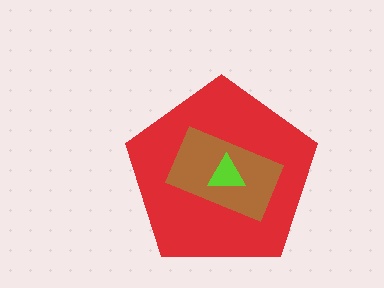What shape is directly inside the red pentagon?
The brown rectangle.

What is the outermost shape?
The red pentagon.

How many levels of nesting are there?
3.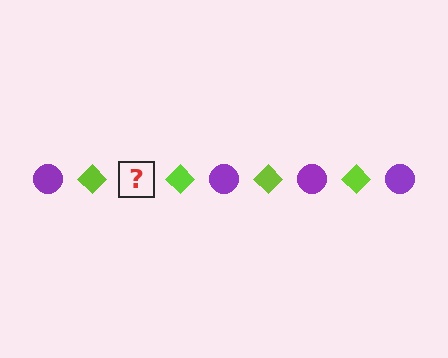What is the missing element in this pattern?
The missing element is a purple circle.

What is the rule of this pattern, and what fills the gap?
The rule is that the pattern alternates between purple circle and lime diamond. The gap should be filled with a purple circle.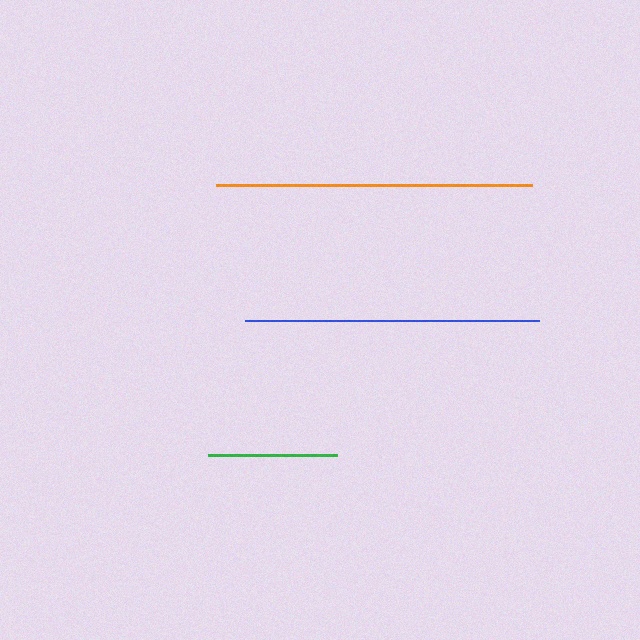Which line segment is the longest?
The orange line is the longest at approximately 316 pixels.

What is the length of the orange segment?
The orange segment is approximately 316 pixels long.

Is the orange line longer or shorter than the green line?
The orange line is longer than the green line.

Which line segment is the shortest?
The green line is the shortest at approximately 129 pixels.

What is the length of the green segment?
The green segment is approximately 129 pixels long.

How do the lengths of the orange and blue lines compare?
The orange and blue lines are approximately the same length.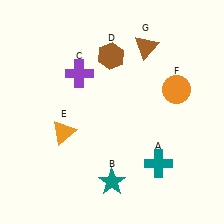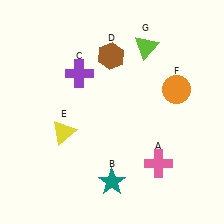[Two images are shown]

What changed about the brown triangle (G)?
In Image 1, G is brown. In Image 2, it changed to lime.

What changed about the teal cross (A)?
In Image 1, A is teal. In Image 2, it changed to pink.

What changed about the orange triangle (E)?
In Image 1, E is orange. In Image 2, it changed to yellow.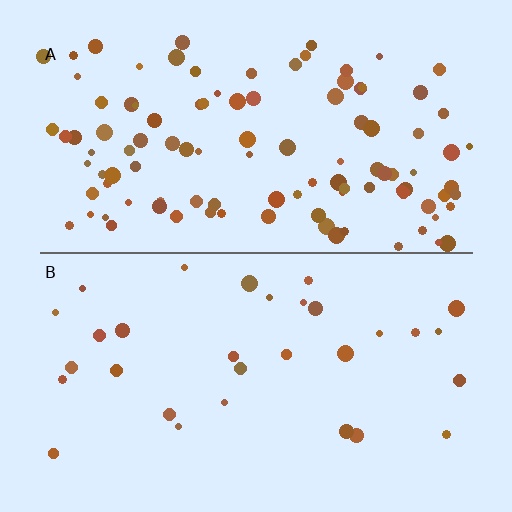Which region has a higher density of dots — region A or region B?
A (the top).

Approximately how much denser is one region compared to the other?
Approximately 3.4× — region A over region B.